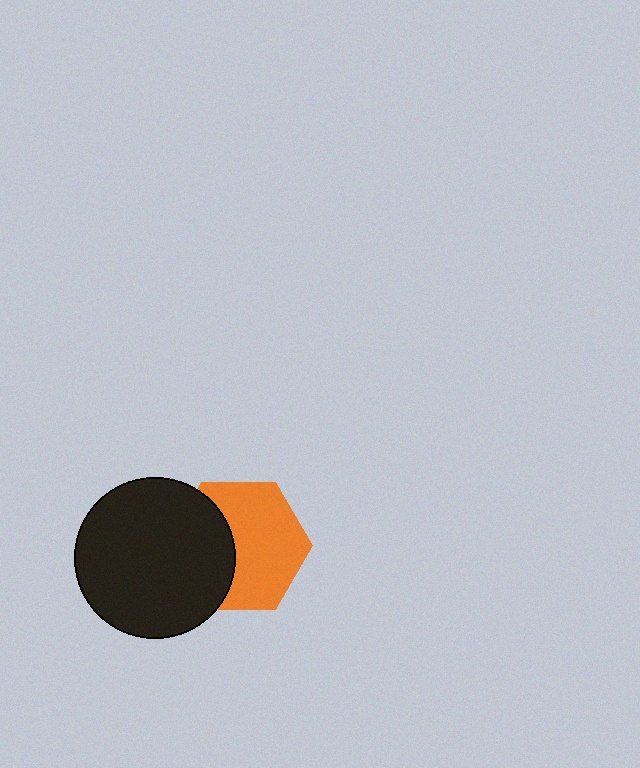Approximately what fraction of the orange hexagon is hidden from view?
Roughly 38% of the orange hexagon is hidden behind the black circle.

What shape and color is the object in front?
The object in front is a black circle.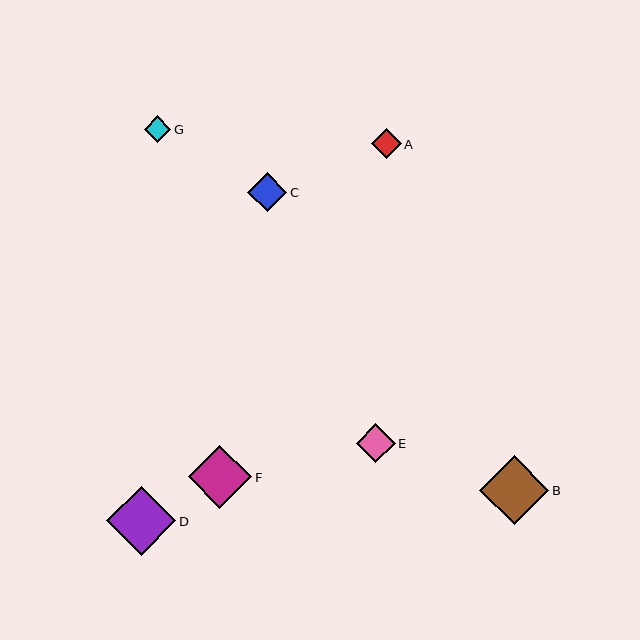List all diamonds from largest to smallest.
From largest to smallest: B, D, F, E, C, A, G.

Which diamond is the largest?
Diamond B is the largest with a size of approximately 69 pixels.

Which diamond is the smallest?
Diamond G is the smallest with a size of approximately 26 pixels.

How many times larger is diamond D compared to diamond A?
Diamond D is approximately 2.3 times the size of diamond A.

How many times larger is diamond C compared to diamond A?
Diamond C is approximately 1.3 times the size of diamond A.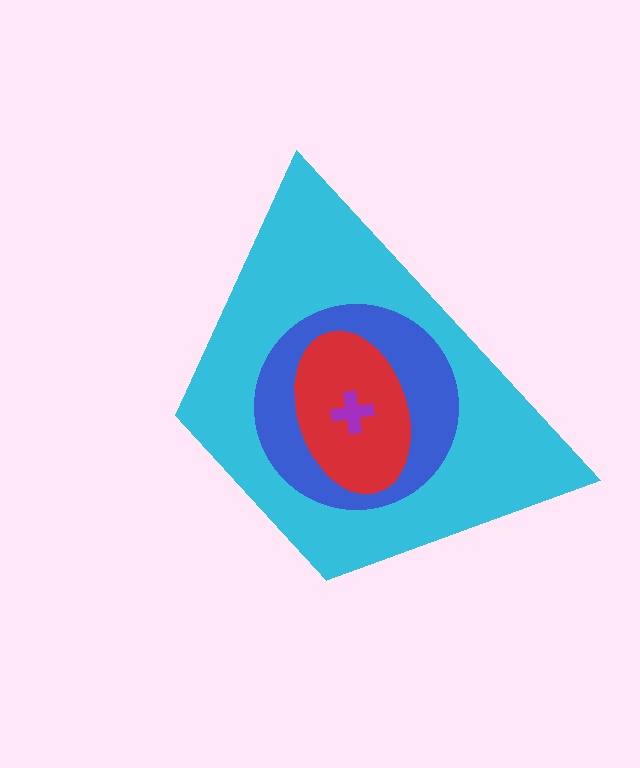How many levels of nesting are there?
4.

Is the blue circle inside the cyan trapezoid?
Yes.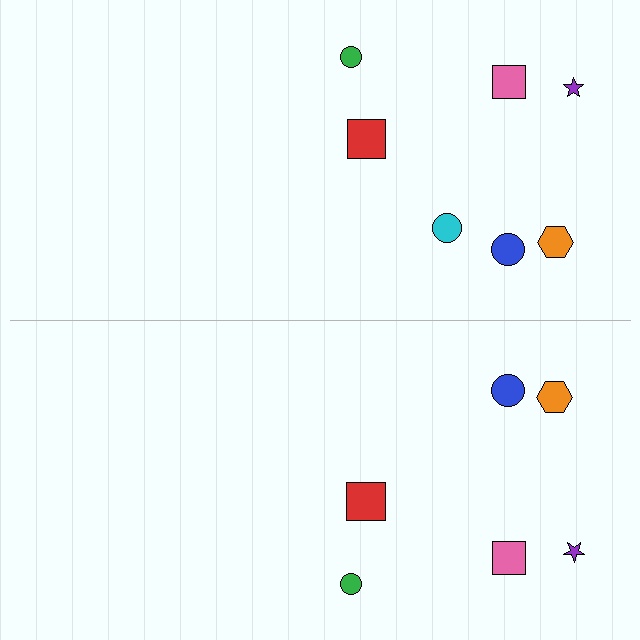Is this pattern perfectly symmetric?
No, the pattern is not perfectly symmetric. A cyan circle is missing from the bottom side.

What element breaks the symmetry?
A cyan circle is missing from the bottom side.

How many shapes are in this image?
There are 13 shapes in this image.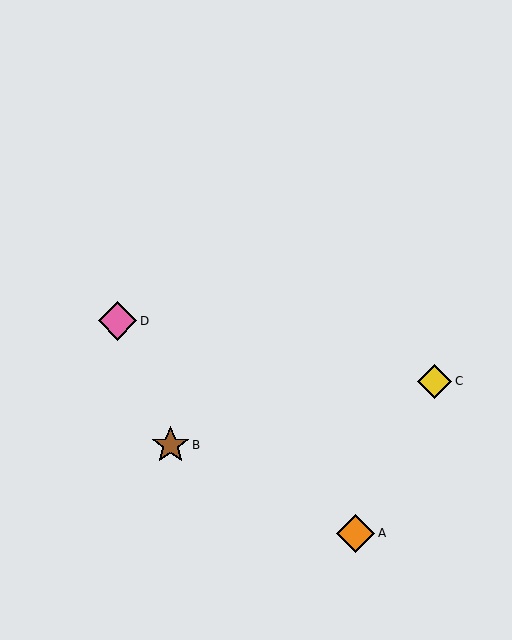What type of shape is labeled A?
Shape A is an orange diamond.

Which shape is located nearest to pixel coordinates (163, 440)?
The brown star (labeled B) at (170, 445) is nearest to that location.